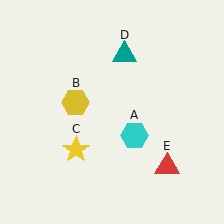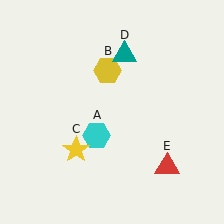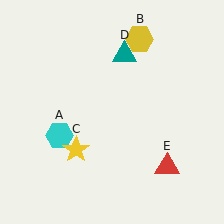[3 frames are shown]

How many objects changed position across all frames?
2 objects changed position: cyan hexagon (object A), yellow hexagon (object B).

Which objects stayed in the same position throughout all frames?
Yellow star (object C) and teal triangle (object D) and red triangle (object E) remained stationary.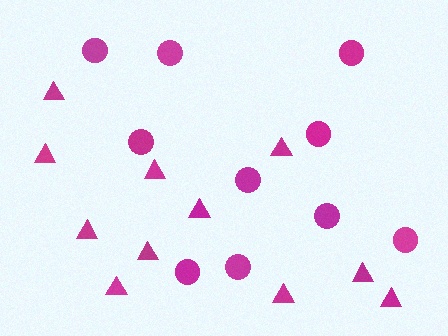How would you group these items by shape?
There are 2 groups: one group of circles (10) and one group of triangles (11).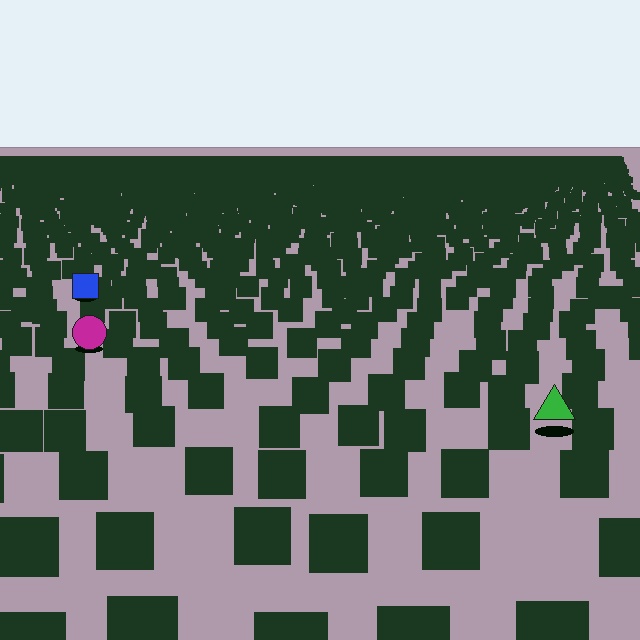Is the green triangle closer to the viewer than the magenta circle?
Yes. The green triangle is closer — you can tell from the texture gradient: the ground texture is coarser near it.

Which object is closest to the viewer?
The green triangle is closest. The texture marks near it are larger and more spread out.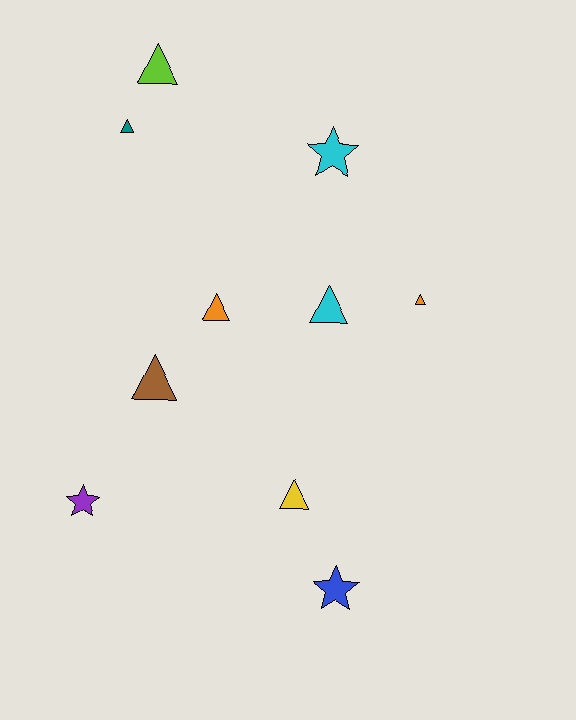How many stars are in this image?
There are 3 stars.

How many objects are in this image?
There are 10 objects.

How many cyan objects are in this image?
There are 2 cyan objects.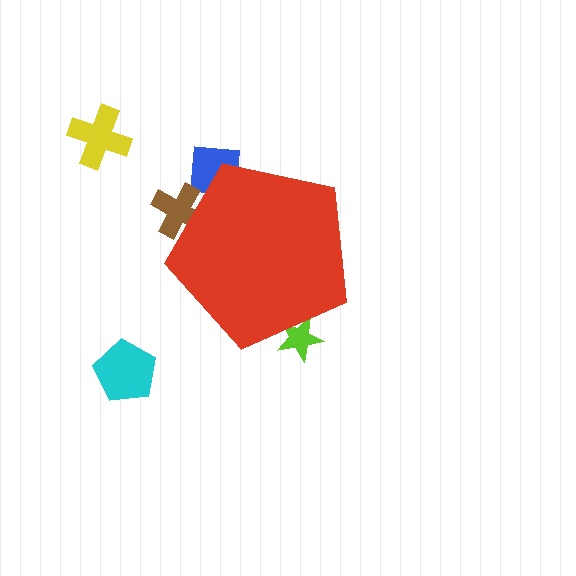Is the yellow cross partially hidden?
No, the yellow cross is fully visible.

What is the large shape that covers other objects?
A red pentagon.